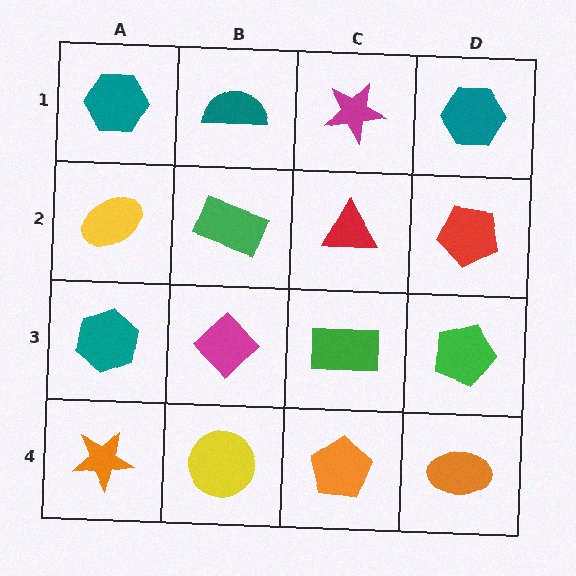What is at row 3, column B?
A magenta diamond.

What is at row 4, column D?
An orange ellipse.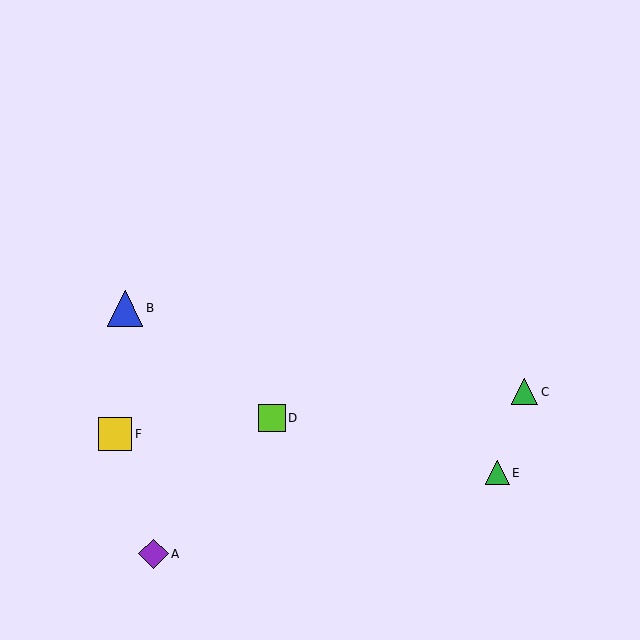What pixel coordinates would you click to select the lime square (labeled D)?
Click at (272, 418) to select the lime square D.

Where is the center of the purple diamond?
The center of the purple diamond is at (153, 554).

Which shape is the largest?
The blue triangle (labeled B) is the largest.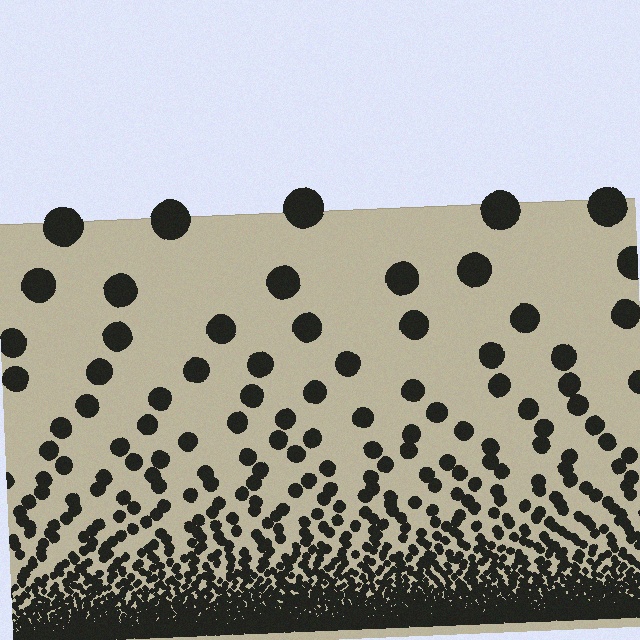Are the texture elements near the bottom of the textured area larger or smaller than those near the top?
Smaller. The gradient is inverted — elements near the bottom are smaller and denser.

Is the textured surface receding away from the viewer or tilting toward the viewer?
The surface appears to tilt toward the viewer. Texture elements get larger and sparser toward the top.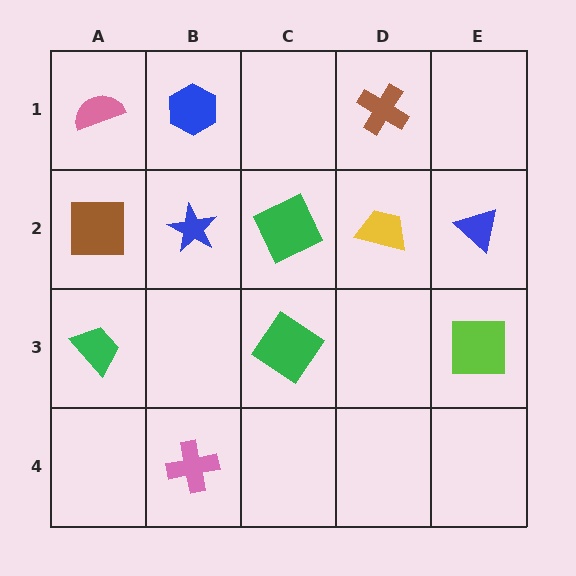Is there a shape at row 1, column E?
No, that cell is empty.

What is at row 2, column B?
A blue star.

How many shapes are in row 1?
3 shapes.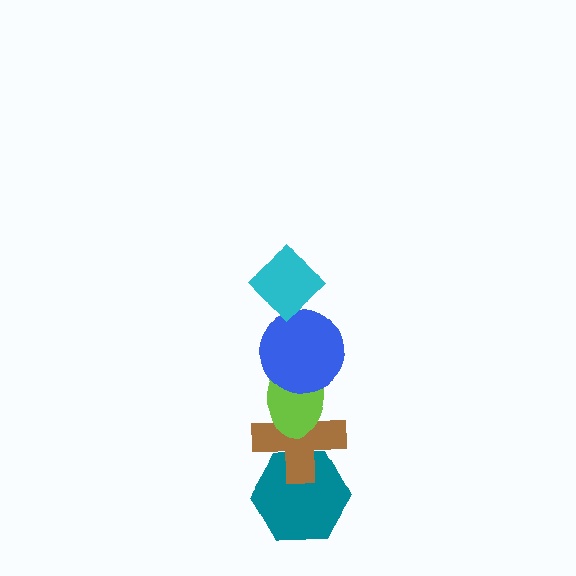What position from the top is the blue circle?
The blue circle is 2nd from the top.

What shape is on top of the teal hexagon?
The brown cross is on top of the teal hexagon.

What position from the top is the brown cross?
The brown cross is 4th from the top.